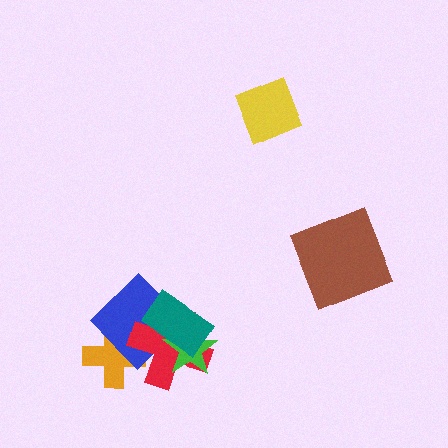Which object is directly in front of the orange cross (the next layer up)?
The blue diamond is directly in front of the orange cross.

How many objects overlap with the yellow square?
0 objects overlap with the yellow square.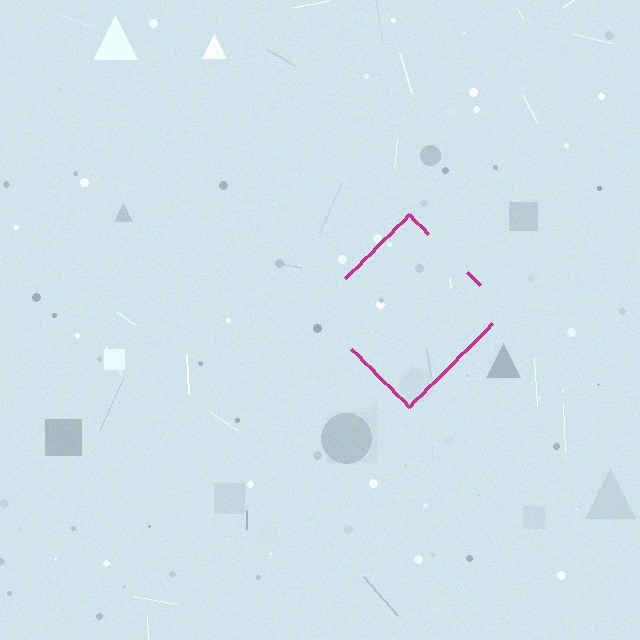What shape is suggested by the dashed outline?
The dashed outline suggests a diamond.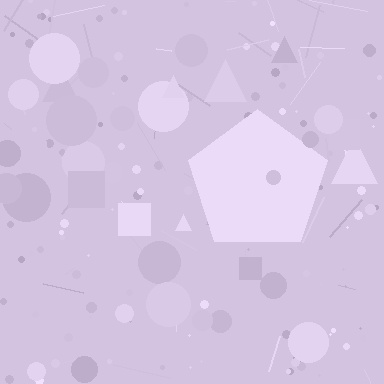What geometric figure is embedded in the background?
A pentagon is embedded in the background.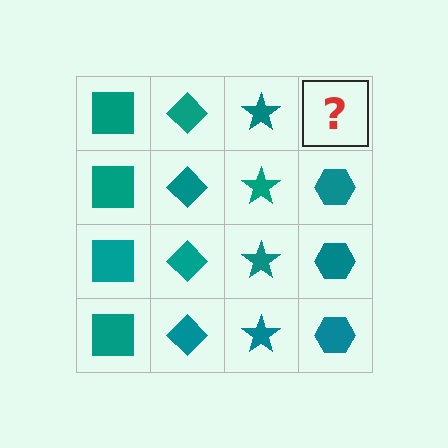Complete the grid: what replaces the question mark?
The question mark should be replaced with a teal hexagon.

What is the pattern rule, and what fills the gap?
The rule is that each column has a consistent shape. The gap should be filled with a teal hexagon.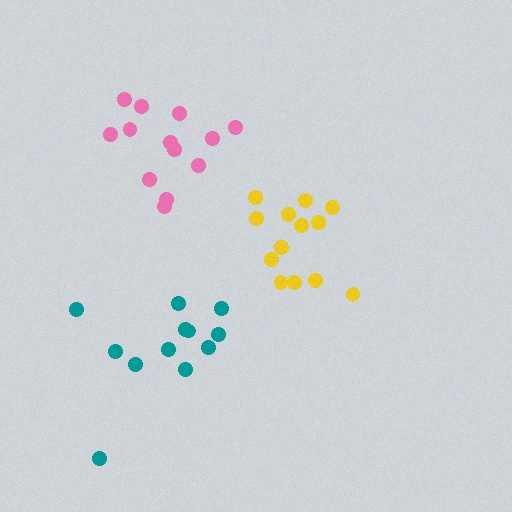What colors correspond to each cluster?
The clusters are colored: yellow, pink, teal.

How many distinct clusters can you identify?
There are 3 distinct clusters.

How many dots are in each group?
Group 1: 13 dots, Group 2: 13 dots, Group 3: 12 dots (38 total).